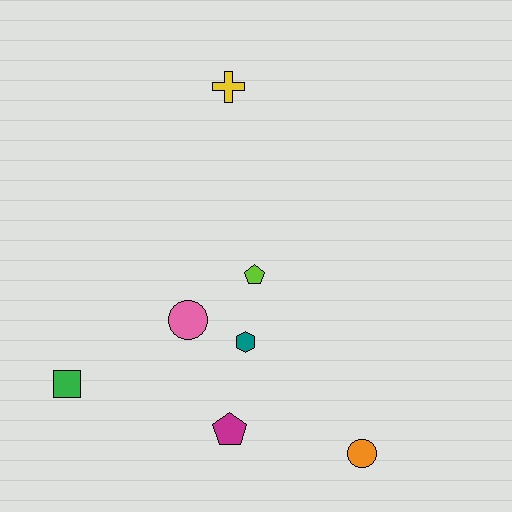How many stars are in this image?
There are no stars.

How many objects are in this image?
There are 7 objects.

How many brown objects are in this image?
There are no brown objects.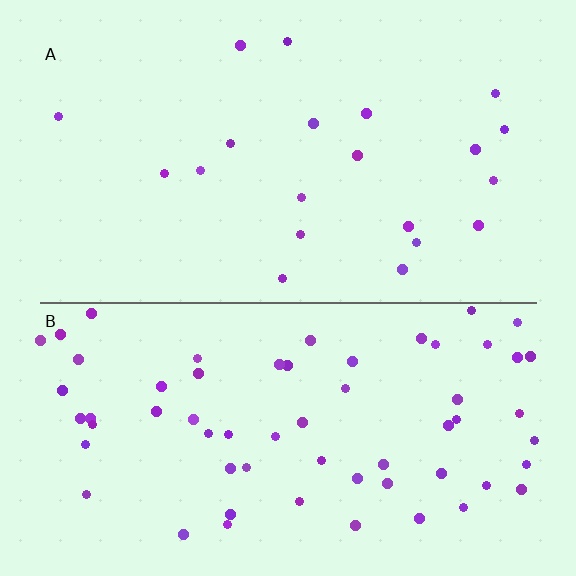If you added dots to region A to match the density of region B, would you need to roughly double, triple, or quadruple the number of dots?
Approximately triple.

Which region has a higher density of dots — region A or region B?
B (the bottom).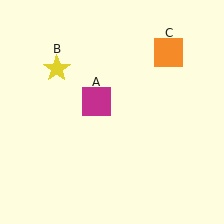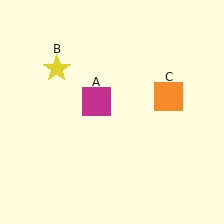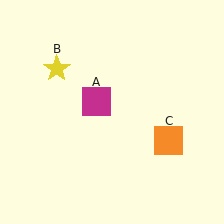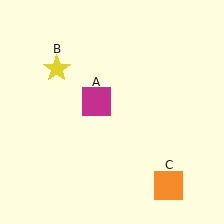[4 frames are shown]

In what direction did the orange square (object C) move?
The orange square (object C) moved down.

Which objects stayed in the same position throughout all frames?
Magenta square (object A) and yellow star (object B) remained stationary.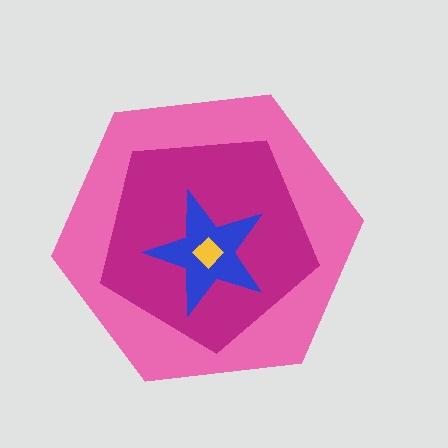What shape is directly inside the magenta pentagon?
The blue star.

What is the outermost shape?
The pink hexagon.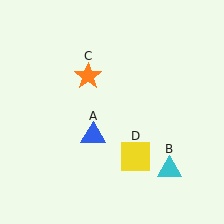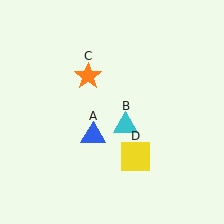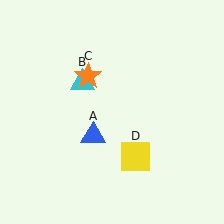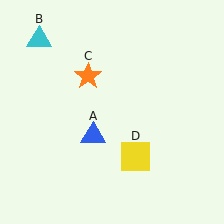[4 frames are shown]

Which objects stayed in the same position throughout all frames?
Blue triangle (object A) and orange star (object C) and yellow square (object D) remained stationary.